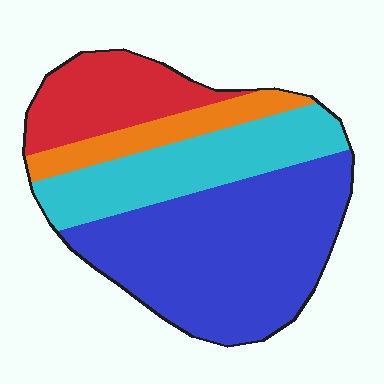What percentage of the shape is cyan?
Cyan takes up about one quarter (1/4) of the shape.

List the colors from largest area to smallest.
From largest to smallest: blue, cyan, red, orange.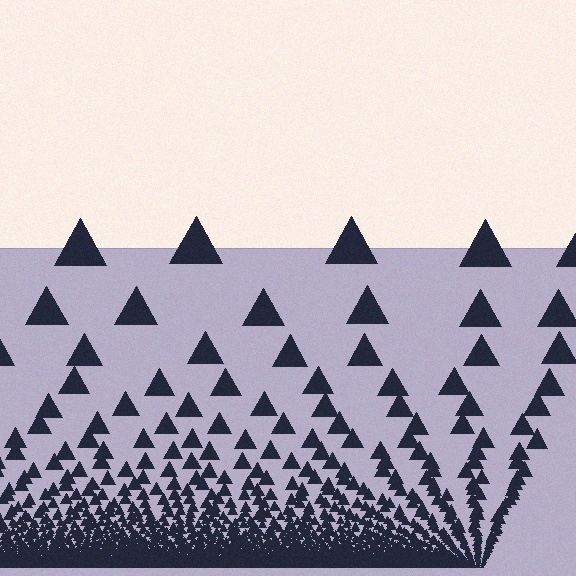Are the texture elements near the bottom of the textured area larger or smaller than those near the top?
Smaller. The gradient is inverted — elements near the bottom are smaller and denser.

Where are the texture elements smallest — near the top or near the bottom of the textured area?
Near the bottom.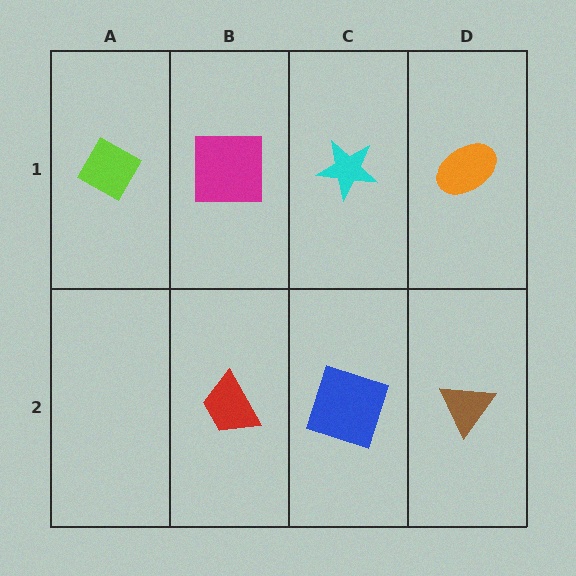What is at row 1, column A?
A lime diamond.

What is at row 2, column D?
A brown triangle.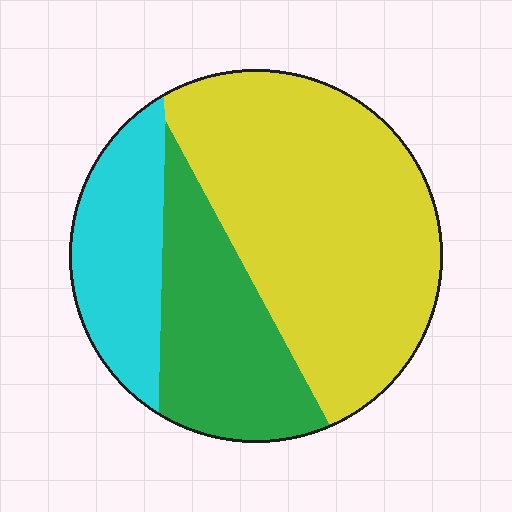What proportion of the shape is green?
Green takes up about one quarter (1/4) of the shape.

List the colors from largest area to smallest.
From largest to smallest: yellow, green, cyan.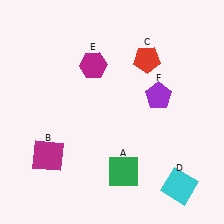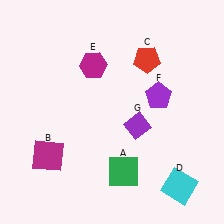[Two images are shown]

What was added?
A purple diamond (G) was added in Image 2.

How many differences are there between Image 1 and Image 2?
There is 1 difference between the two images.